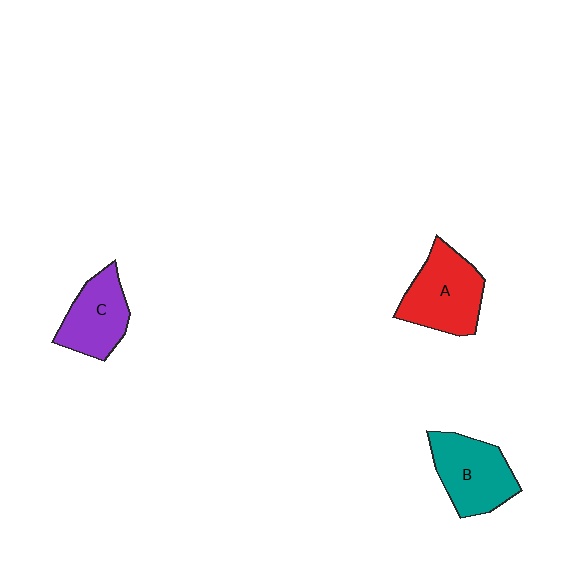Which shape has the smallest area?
Shape C (purple).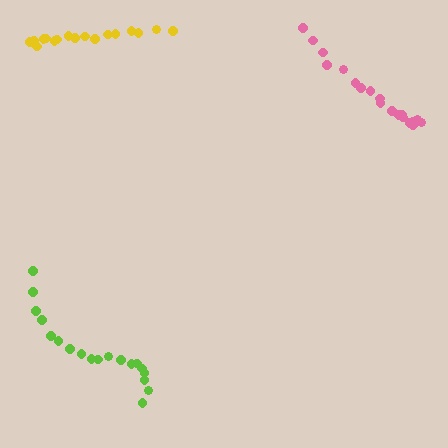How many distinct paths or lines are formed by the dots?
There are 3 distinct paths.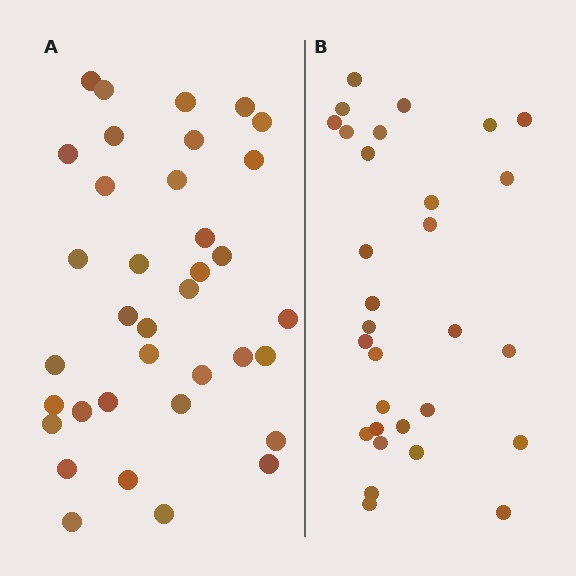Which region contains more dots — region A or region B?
Region A (the left region) has more dots.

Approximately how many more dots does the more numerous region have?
Region A has about 6 more dots than region B.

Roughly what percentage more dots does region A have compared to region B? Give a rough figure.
About 20% more.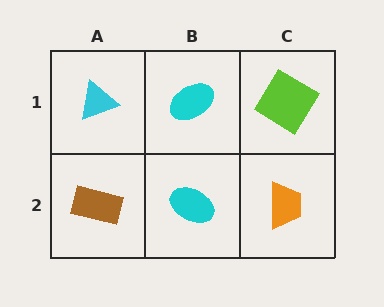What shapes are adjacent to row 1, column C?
An orange trapezoid (row 2, column C), a cyan ellipse (row 1, column B).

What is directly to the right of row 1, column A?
A cyan ellipse.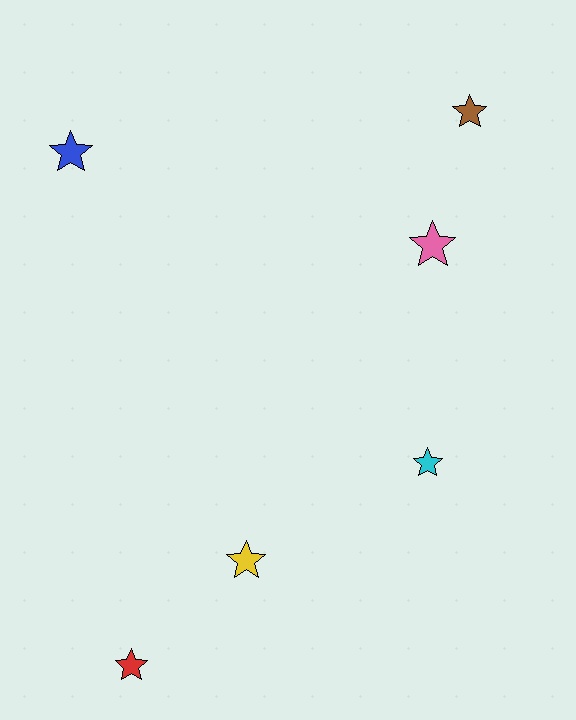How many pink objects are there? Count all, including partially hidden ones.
There is 1 pink object.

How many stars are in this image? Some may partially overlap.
There are 6 stars.